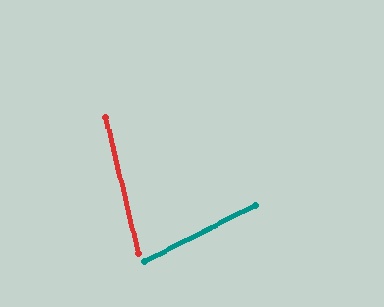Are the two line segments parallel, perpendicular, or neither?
Neither parallel nor perpendicular — they differ by about 77°.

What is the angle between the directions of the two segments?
Approximately 77 degrees.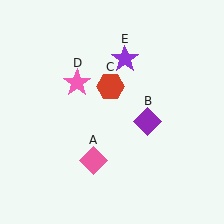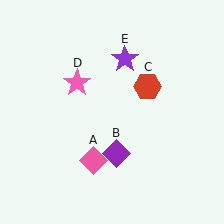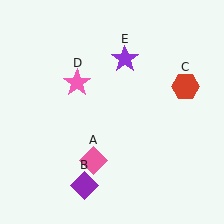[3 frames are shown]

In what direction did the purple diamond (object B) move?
The purple diamond (object B) moved down and to the left.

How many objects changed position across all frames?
2 objects changed position: purple diamond (object B), red hexagon (object C).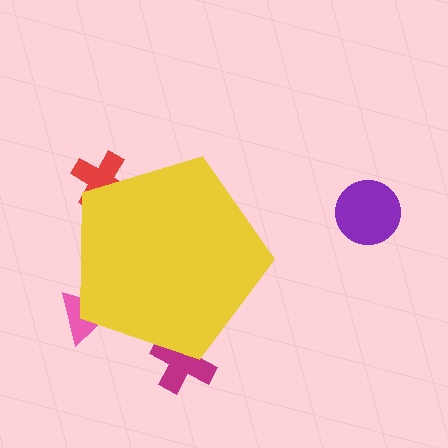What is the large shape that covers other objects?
A yellow pentagon.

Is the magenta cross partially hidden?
Yes, the magenta cross is partially hidden behind the yellow pentagon.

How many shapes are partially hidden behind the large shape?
3 shapes are partially hidden.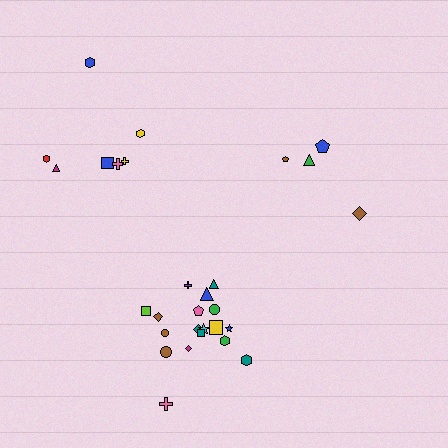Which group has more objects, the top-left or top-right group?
The top-left group.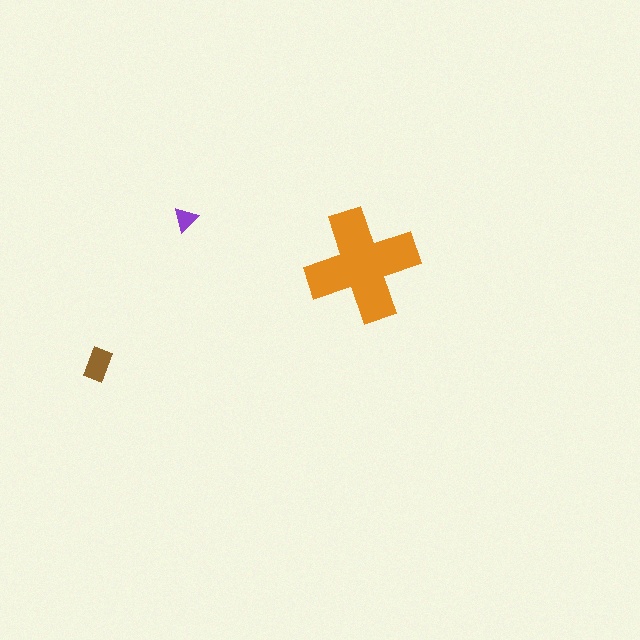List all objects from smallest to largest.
The purple triangle, the brown rectangle, the orange cross.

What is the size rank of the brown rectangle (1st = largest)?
2nd.